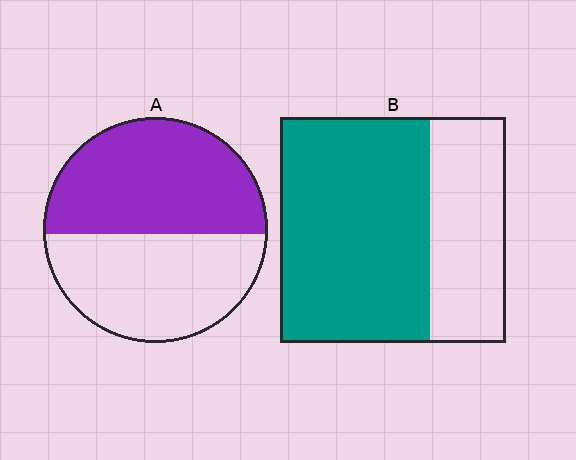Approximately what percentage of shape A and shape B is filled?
A is approximately 50% and B is approximately 65%.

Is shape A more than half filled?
Roughly half.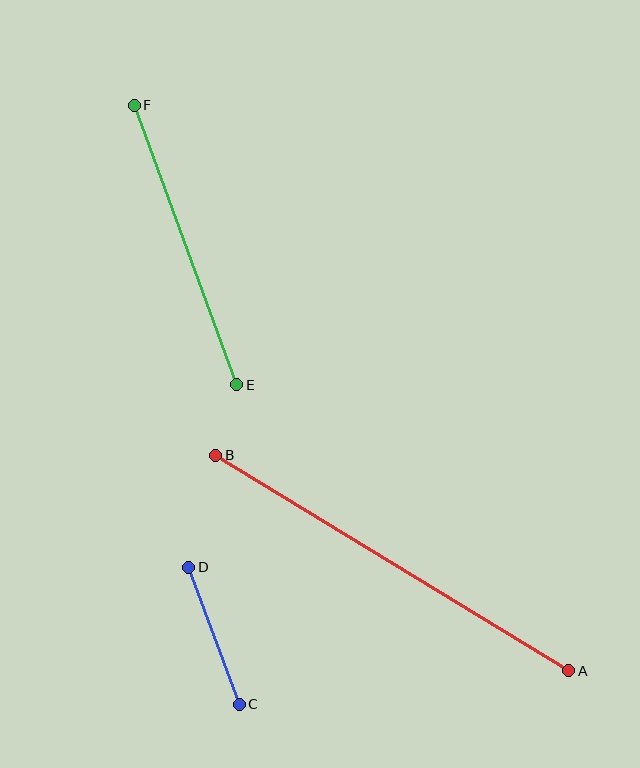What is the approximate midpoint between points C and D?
The midpoint is at approximately (214, 636) pixels.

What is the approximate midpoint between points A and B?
The midpoint is at approximately (392, 563) pixels.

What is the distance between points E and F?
The distance is approximately 298 pixels.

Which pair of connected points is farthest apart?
Points A and B are farthest apart.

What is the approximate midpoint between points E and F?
The midpoint is at approximately (185, 245) pixels.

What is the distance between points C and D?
The distance is approximately 146 pixels.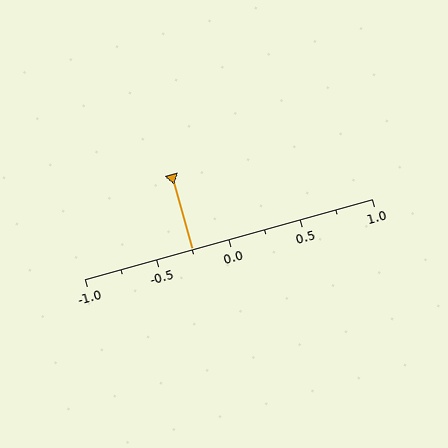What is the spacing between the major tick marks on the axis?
The major ticks are spaced 0.5 apart.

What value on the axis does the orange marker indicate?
The marker indicates approximately -0.25.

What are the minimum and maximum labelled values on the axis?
The axis runs from -1.0 to 1.0.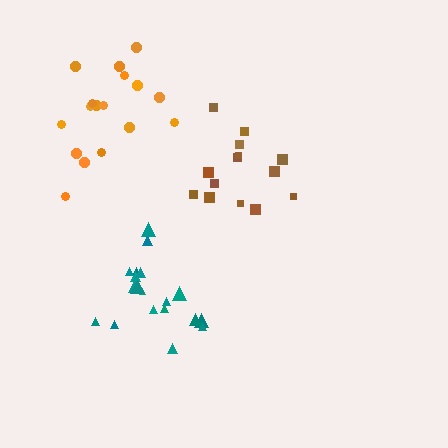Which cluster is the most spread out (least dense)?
Orange.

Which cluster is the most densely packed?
Teal.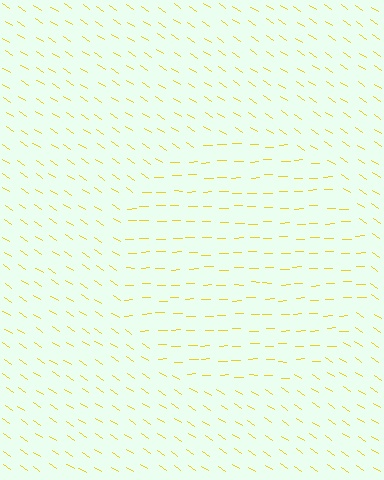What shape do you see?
I see a circle.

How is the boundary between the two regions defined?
The boundary is defined purely by a change in line orientation (approximately 34 degrees difference). All lines are the same color and thickness.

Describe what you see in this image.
The image is filled with small yellow line segments. A circle region in the image has lines oriented differently from the surrounding lines, creating a visible texture boundary.